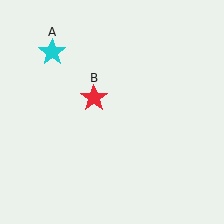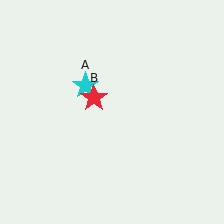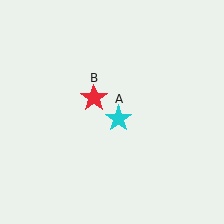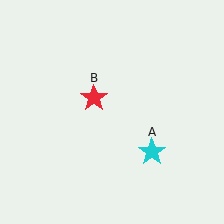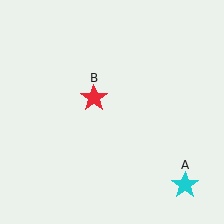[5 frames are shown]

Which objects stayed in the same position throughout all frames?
Red star (object B) remained stationary.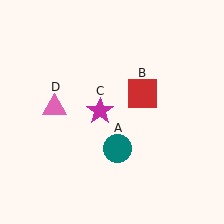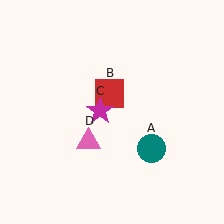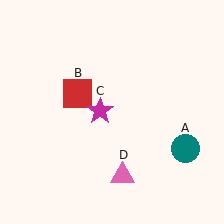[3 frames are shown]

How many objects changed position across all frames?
3 objects changed position: teal circle (object A), red square (object B), pink triangle (object D).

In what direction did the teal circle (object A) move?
The teal circle (object A) moved right.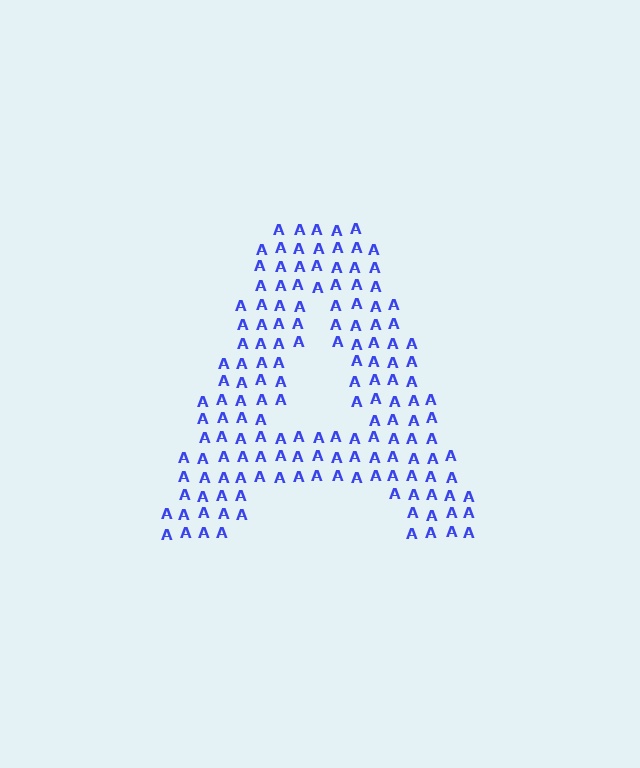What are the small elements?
The small elements are letter A's.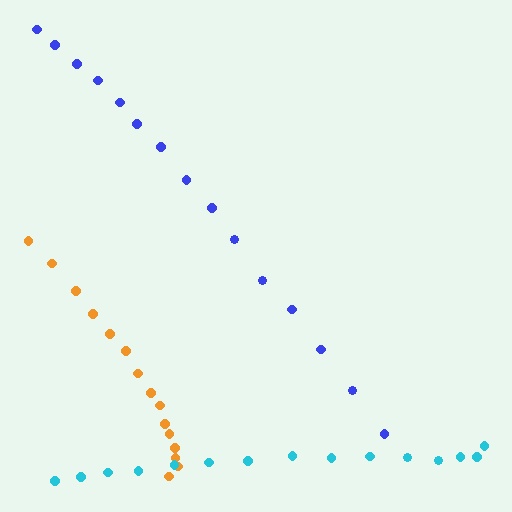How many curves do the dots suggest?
There are 3 distinct paths.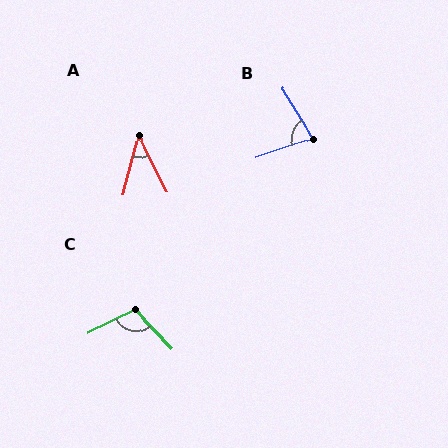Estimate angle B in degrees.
Approximately 77 degrees.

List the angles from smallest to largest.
A (42°), B (77°), C (107°).